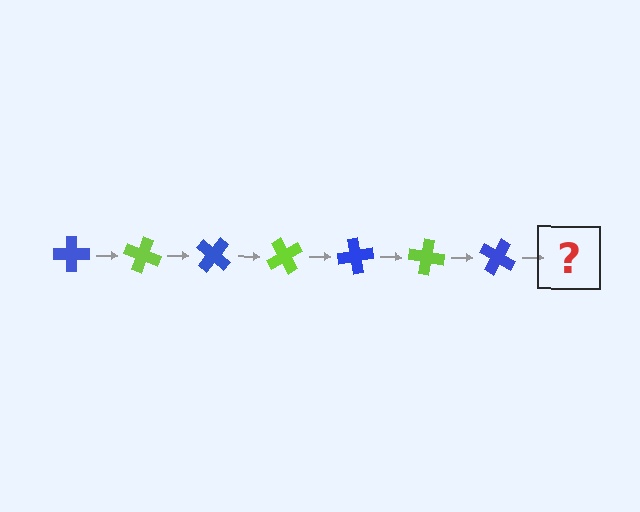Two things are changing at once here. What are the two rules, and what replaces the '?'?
The two rules are that it rotates 20 degrees each step and the color cycles through blue and lime. The '?' should be a lime cross, rotated 140 degrees from the start.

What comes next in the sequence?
The next element should be a lime cross, rotated 140 degrees from the start.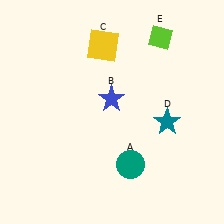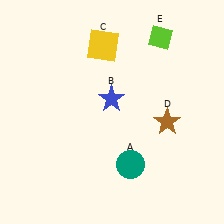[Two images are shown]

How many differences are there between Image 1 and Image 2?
There is 1 difference between the two images.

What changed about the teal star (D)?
In Image 1, D is teal. In Image 2, it changed to brown.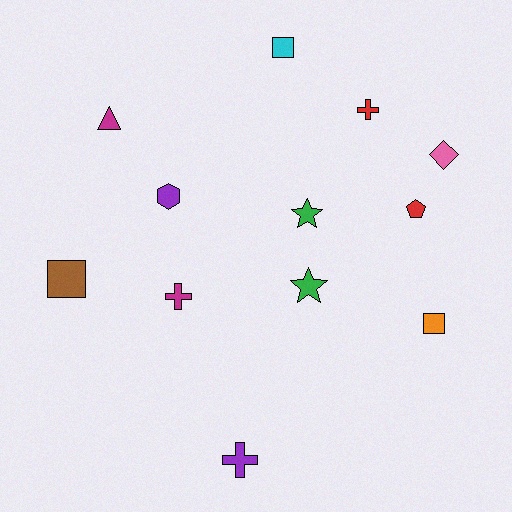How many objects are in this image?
There are 12 objects.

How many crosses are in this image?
There are 3 crosses.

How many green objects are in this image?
There are 2 green objects.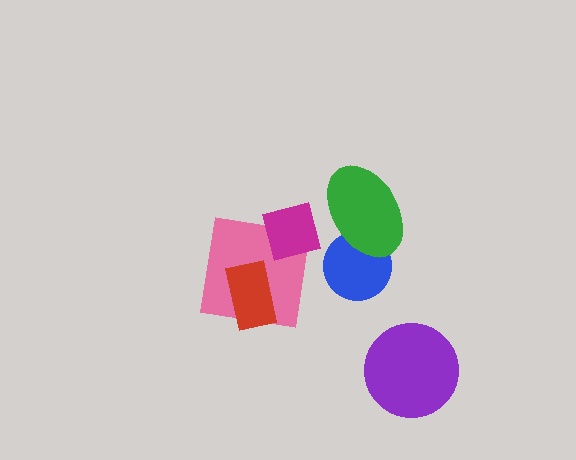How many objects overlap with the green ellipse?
1 object overlaps with the green ellipse.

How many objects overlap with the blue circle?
1 object overlaps with the blue circle.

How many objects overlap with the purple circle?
0 objects overlap with the purple circle.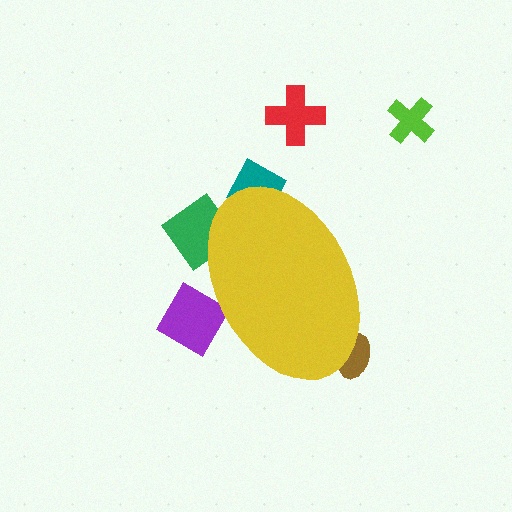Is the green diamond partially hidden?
Yes, the green diamond is partially hidden behind the yellow ellipse.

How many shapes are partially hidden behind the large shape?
4 shapes are partially hidden.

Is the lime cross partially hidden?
No, the lime cross is fully visible.